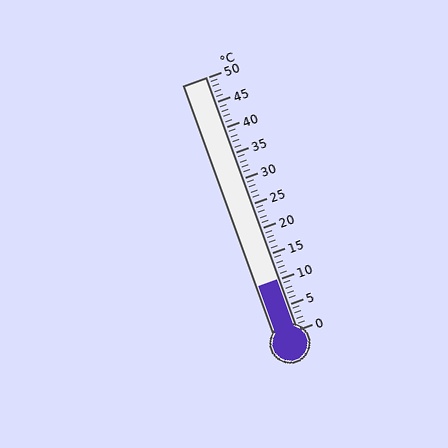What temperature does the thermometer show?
The thermometer shows approximately 10°C.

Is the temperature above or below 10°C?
The temperature is at 10°C.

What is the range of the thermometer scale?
The thermometer scale ranges from 0°C to 50°C.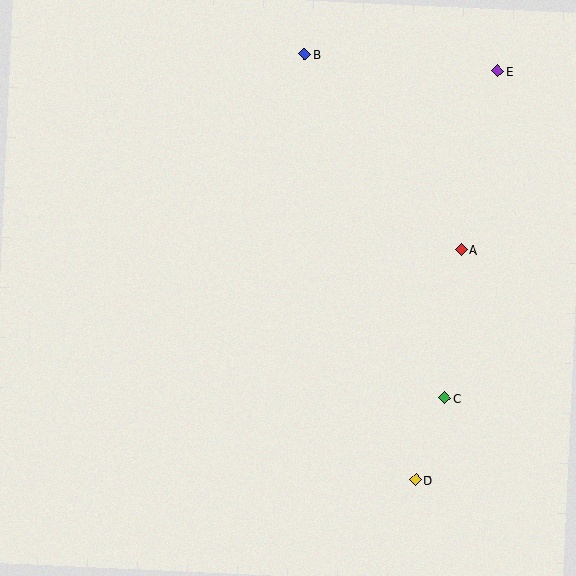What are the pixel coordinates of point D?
Point D is at (416, 480).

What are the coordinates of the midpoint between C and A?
The midpoint between C and A is at (453, 324).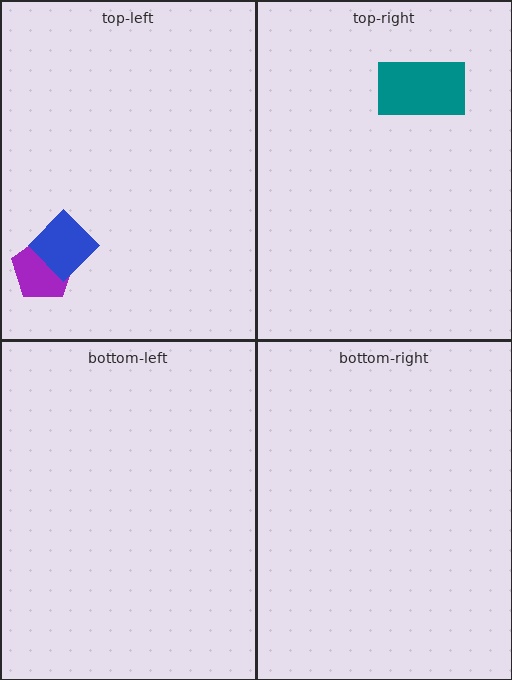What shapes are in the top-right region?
The teal rectangle.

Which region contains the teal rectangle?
The top-right region.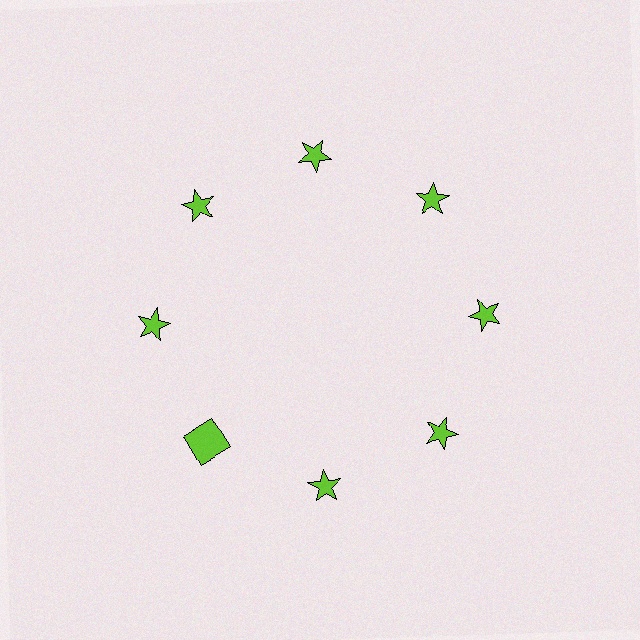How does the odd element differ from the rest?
It has a different shape: square instead of star.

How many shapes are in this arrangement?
There are 8 shapes arranged in a ring pattern.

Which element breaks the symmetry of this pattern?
The lime square at roughly the 8 o'clock position breaks the symmetry. All other shapes are lime stars.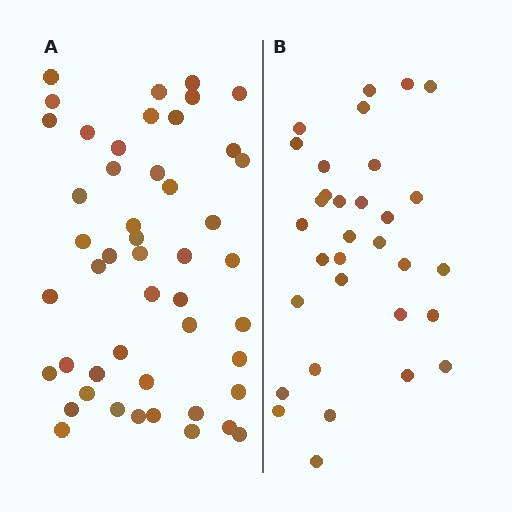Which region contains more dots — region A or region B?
Region A (the left region) has more dots.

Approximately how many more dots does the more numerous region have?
Region A has approximately 15 more dots than region B.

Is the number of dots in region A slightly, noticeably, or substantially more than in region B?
Region A has substantially more. The ratio is roughly 1.5 to 1.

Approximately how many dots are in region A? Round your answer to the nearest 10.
About 50 dots. (The exact count is 48, which rounds to 50.)